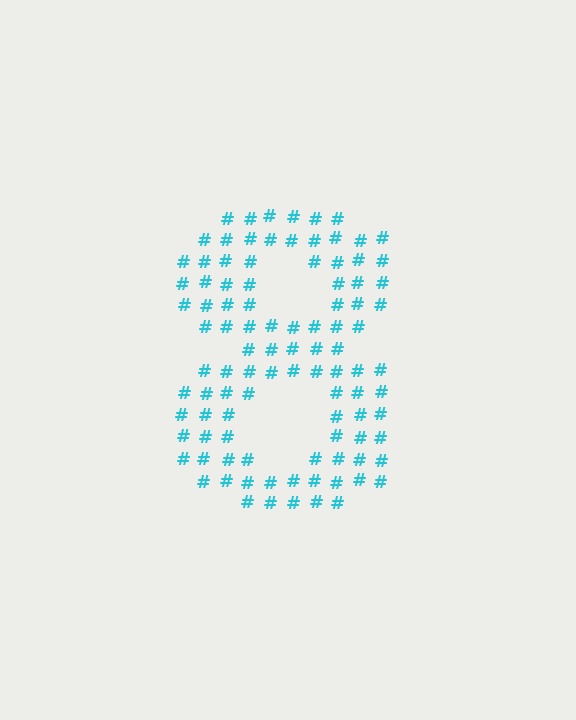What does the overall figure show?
The overall figure shows the digit 8.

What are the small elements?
The small elements are hash symbols.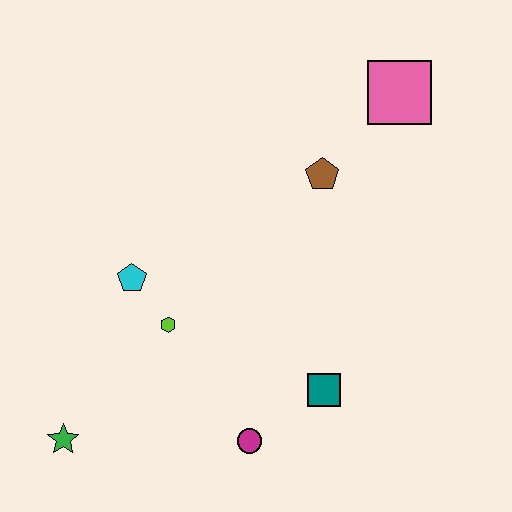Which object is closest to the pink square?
The brown pentagon is closest to the pink square.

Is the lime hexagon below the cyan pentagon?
Yes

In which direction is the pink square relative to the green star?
The pink square is above the green star.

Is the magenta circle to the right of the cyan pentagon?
Yes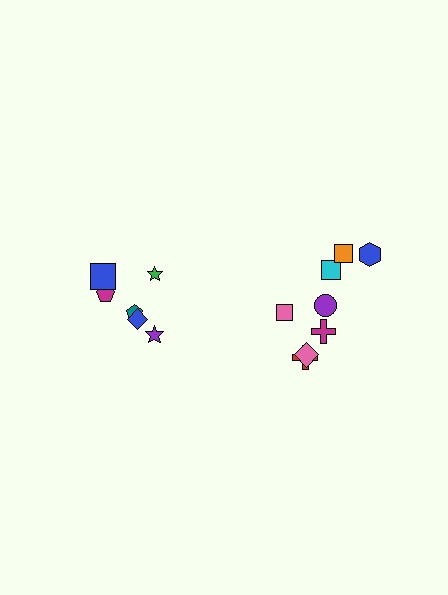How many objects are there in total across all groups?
There are 14 objects.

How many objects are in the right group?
There are 8 objects.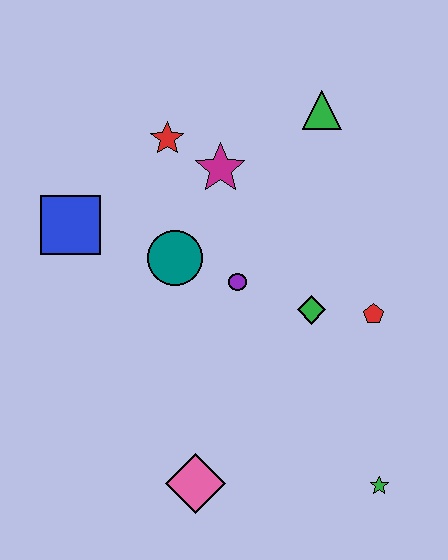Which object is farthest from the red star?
The green star is farthest from the red star.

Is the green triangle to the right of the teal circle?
Yes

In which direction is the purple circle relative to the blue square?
The purple circle is to the right of the blue square.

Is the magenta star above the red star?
No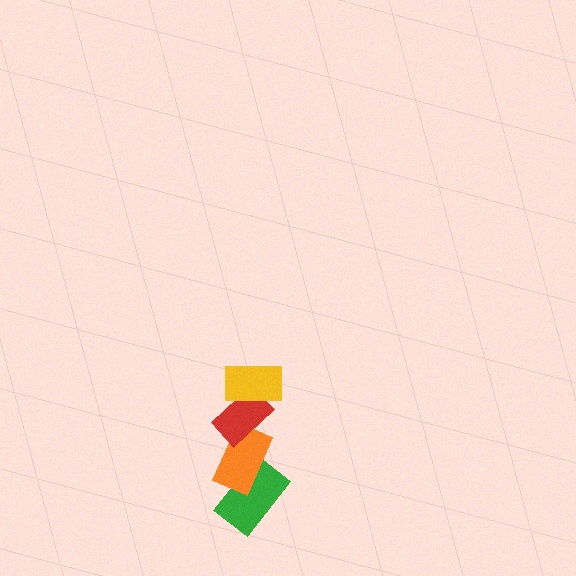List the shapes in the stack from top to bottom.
From top to bottom: the yellow rectangle, the red rectangle, the orange rectangle, the green rectangle.